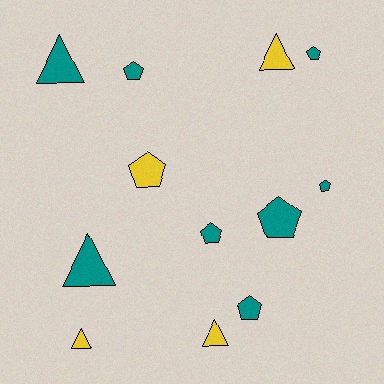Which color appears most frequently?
Teal, with 8 objects.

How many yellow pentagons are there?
There is 1 yellow pentagon.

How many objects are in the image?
There are 12 objects.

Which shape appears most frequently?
Pentagon, with 7 objects.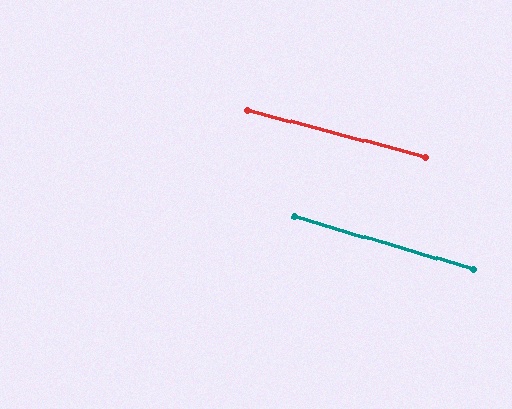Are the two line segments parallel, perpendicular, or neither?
Parallel — their directions differ by only 1.9°.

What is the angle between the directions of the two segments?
Approximately 2 degrees.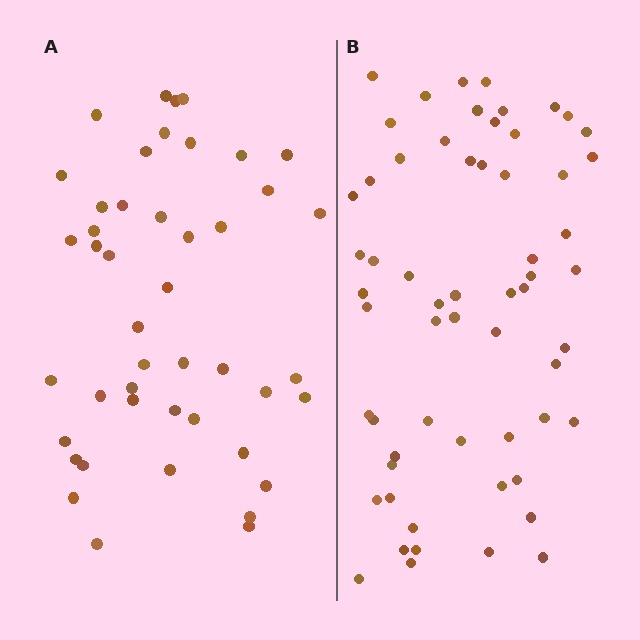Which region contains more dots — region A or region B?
Region B (the right region) has more dots.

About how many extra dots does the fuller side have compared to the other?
Region B has approximately 15 more dots than region A.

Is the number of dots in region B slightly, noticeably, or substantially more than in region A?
Region B has noticeably more, but not dramatically so. The ratio is roughly 1.3 to 1.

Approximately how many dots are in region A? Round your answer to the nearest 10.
About 40 dots. (The exact count is 45, which rounds to 40.)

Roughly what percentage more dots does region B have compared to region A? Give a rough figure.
About 35% more.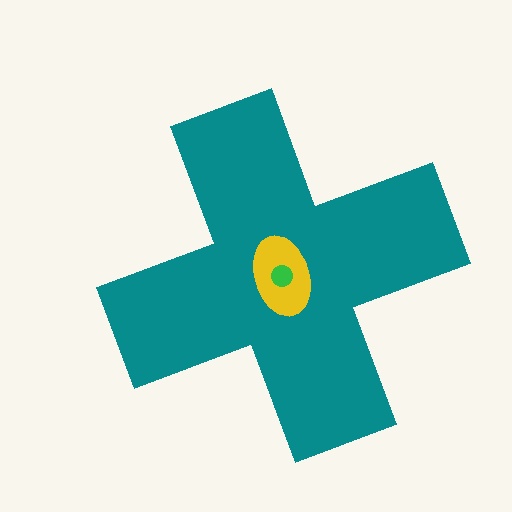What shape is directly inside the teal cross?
The yellow ellipse.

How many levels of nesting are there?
3.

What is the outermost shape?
The teal cross.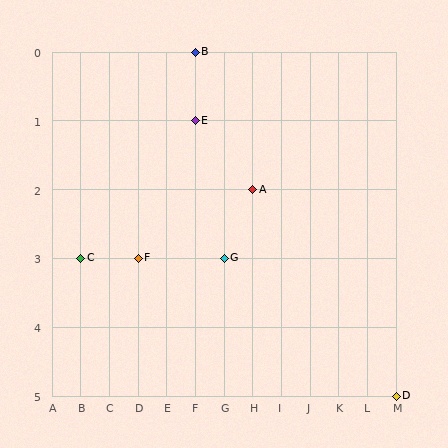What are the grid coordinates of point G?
Point G is at grid coordinates (G, 3).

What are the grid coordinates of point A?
Point A is at grid coordinates (H, 2).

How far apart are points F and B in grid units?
Points F and B are 2 columns and 3 rows apart (about 3.6 grid units diagonally).